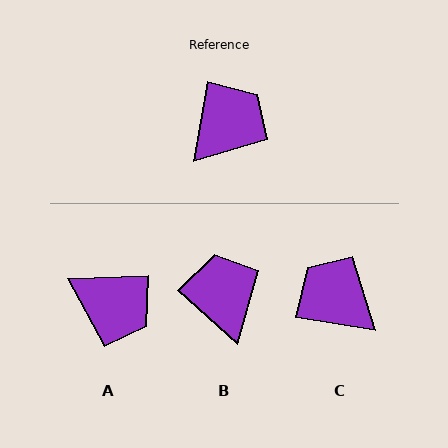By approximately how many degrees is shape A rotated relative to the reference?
Approximately 78 degrees clockwise.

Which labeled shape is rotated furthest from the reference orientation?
C, about 91 degrees away.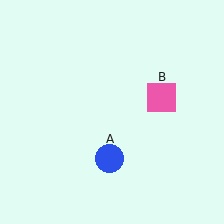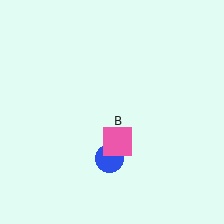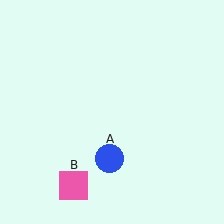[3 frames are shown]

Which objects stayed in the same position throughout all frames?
Blue circle (object A) remained stationary.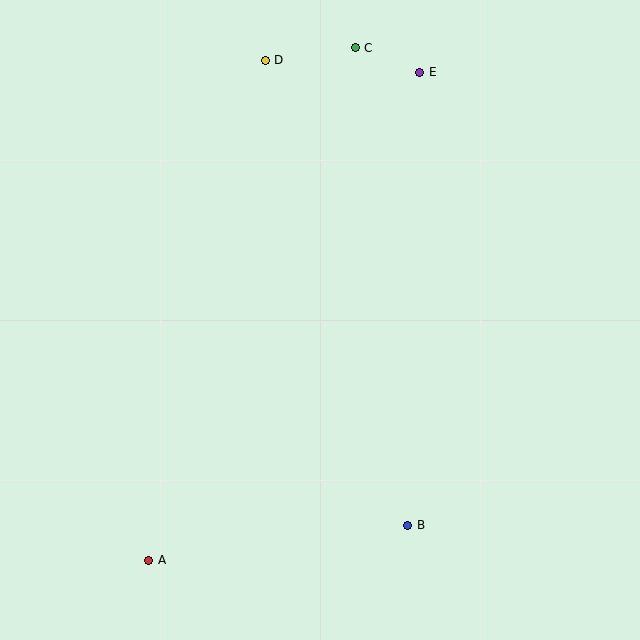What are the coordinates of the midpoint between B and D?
The midpoint between B and D is at (337, 293).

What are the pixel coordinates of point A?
Point A is at (149, 560).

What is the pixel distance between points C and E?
The distance between C and E is 69 pixels.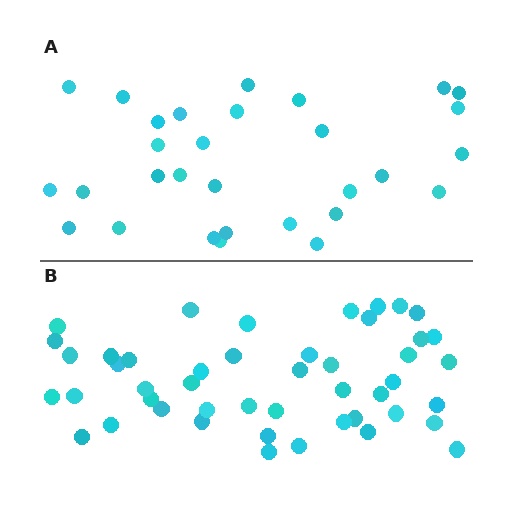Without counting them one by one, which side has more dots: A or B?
Region B (the bottom region) has more dots.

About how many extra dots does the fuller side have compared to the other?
Region B has approximately 15 more dots than region A.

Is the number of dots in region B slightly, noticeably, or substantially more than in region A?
Region B has substantially more. The ratio is roughly 1.6 to 1.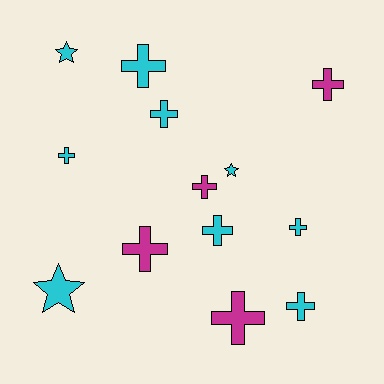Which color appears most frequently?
Cyan, with 9 objects.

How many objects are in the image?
There are 13 objects.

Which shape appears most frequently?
Cross, with 10 objects.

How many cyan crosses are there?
There are 6 cyan crosses.